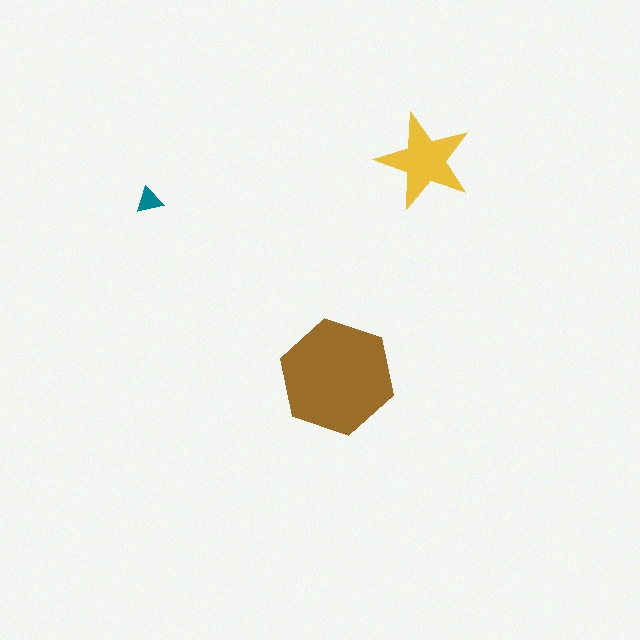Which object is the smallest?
The teal triangle.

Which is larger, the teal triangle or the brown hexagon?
The brown hexagon.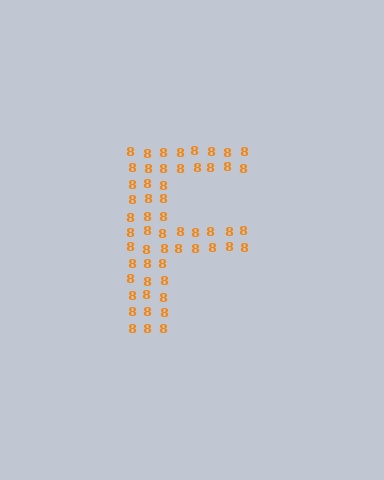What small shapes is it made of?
It is made of small digit 8's.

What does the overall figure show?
The overall figure shows the letter F.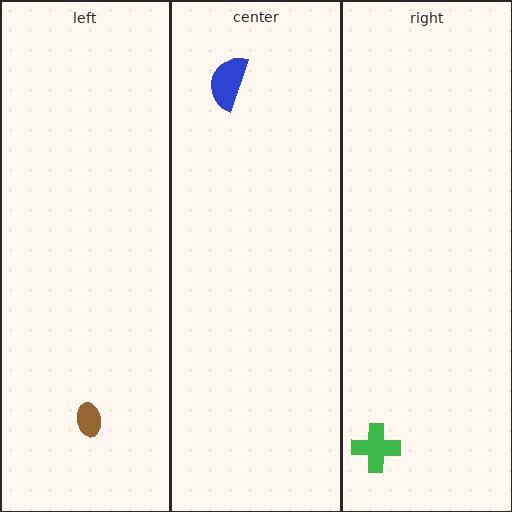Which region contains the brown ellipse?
The left region.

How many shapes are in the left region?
1.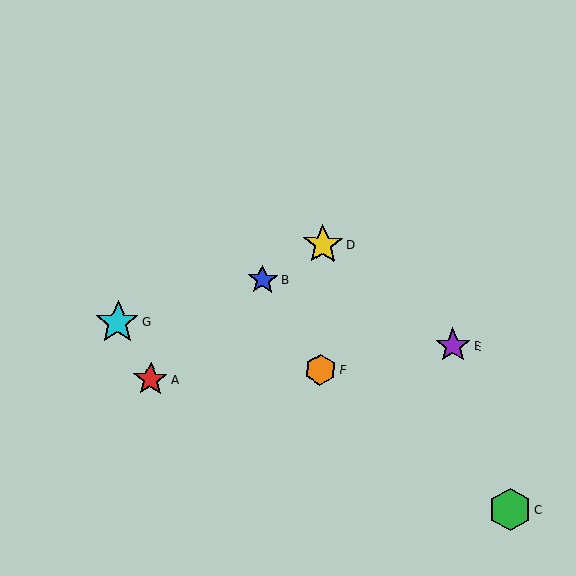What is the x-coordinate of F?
Object F is at x≈321.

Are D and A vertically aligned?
No, D is at x≈323 and A is at x≈151.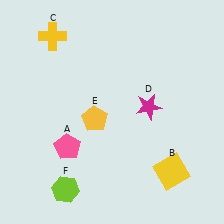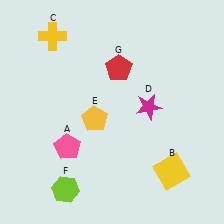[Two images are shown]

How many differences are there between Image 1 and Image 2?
There is 1 difference between the two images.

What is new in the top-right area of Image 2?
A red pentagon (G) was added in the top-right area of Image 2.